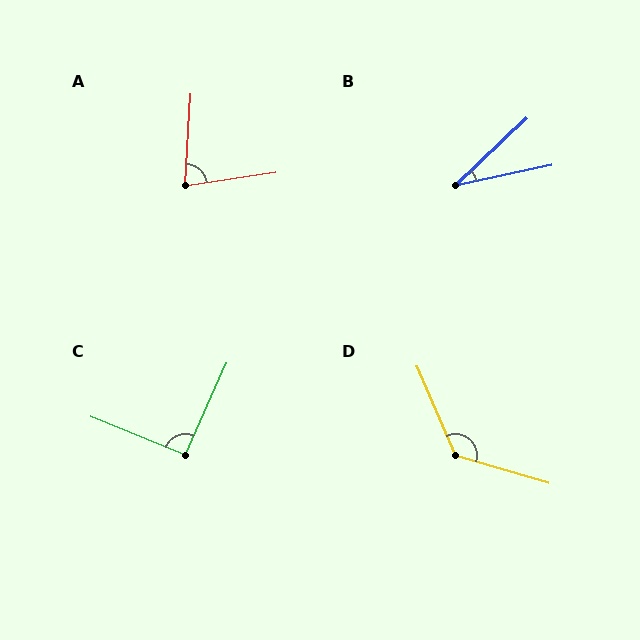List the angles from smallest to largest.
B (31°), A (79°), C (92°), D (130°).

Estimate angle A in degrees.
Approximately 79 degrees.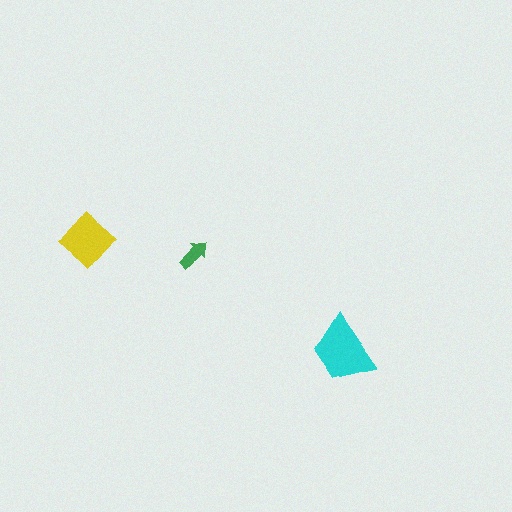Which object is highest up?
The yellow diamond is topmost.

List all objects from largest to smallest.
The cyan trapezoid, the yellow diamond, the green arrow.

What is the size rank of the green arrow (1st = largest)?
3rd.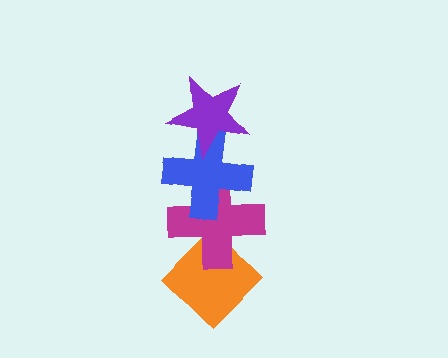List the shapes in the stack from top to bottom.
From top to bottom: the purple star, the blue cross, the magenta cross, the orange diamond.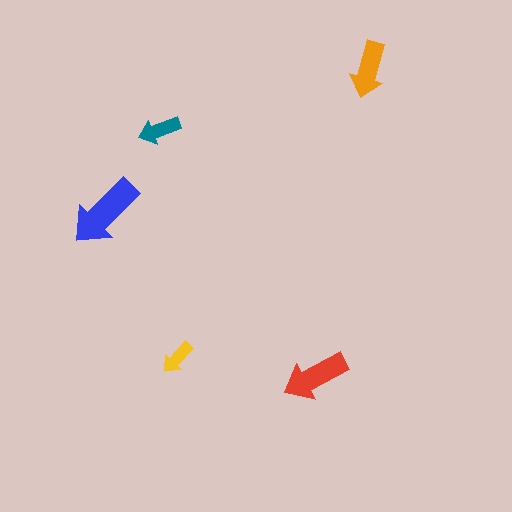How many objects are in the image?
There are 5 objects in the image.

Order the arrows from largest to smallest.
the blue one, the red one, the orange one, the teal one, the yellow one.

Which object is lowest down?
The red arrow is bottommost.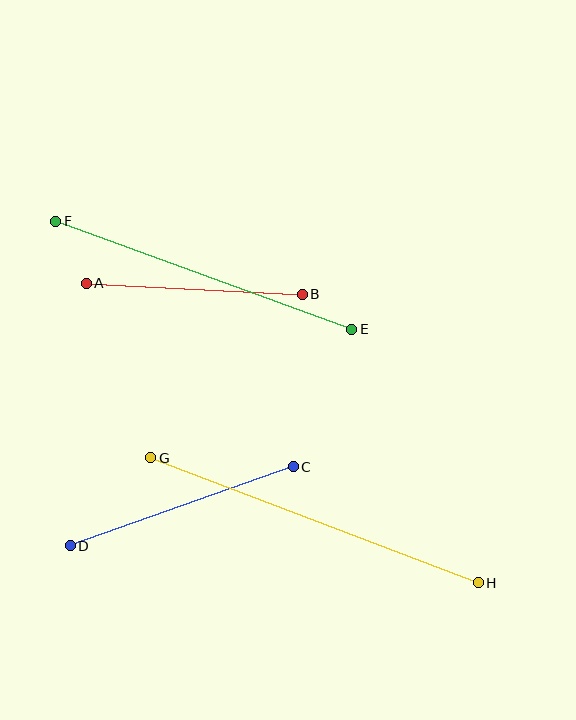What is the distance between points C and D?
The distance is approximately 237 pixels.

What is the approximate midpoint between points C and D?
The midpoint is at approximately (182, 506) pixels.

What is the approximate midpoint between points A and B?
The midpoint is at approximately (194, 289) pixels.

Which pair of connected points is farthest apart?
Points G and H are farthest apart.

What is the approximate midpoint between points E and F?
The midpoint is at approximately (204, 275) pixels.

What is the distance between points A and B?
The distance is approximately 216 pixels.